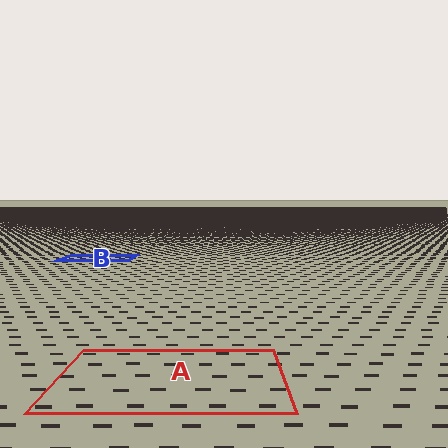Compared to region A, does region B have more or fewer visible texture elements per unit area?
Region B has more texture elements per unit area — they are packed more densely because it is farther away.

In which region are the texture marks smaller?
The texture marks are smaller in region B, because it is farther away.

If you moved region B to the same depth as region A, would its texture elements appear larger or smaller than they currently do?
They would appear larger. At a closer depth, the same texture elements are projected at a bigger on-screen size.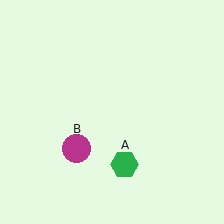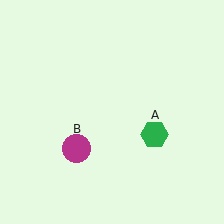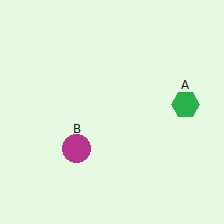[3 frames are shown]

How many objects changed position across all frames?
1 object changed position: green hexagon (object A).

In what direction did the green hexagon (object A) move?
The green hexagon (object A) moved up and to the right.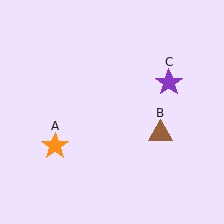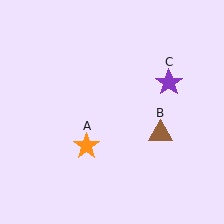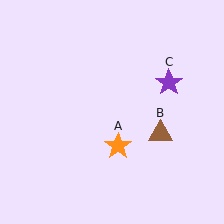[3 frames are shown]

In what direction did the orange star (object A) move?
The orange star (object A) moved right.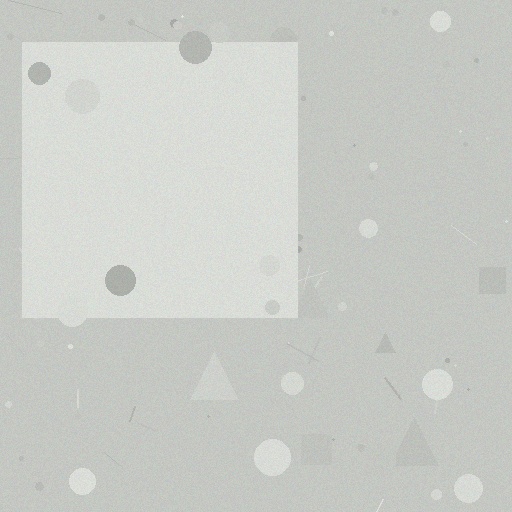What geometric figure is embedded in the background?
A square is embedded in the background.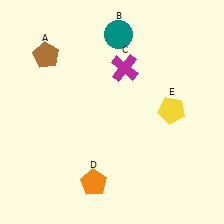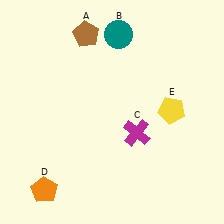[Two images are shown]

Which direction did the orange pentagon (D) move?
The orange pentagon (D) moved left.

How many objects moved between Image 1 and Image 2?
3 objects moved between the two images.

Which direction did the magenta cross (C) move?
The magenta cross (C) moved down.